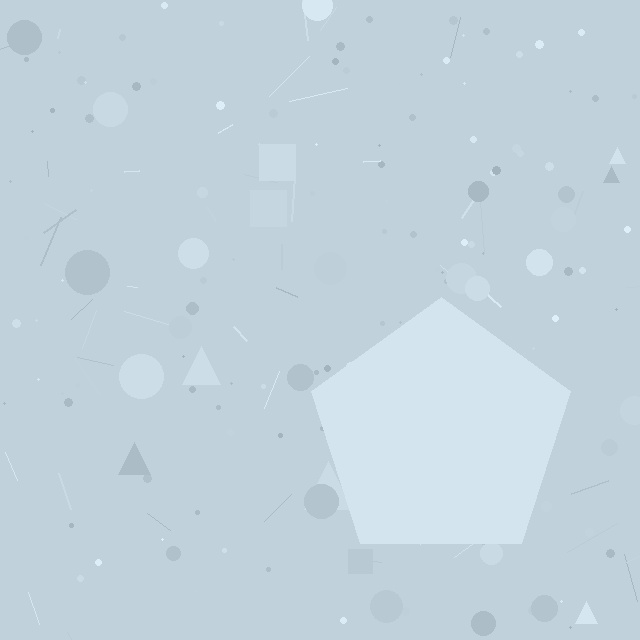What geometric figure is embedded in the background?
A pentagon is embedded in the background.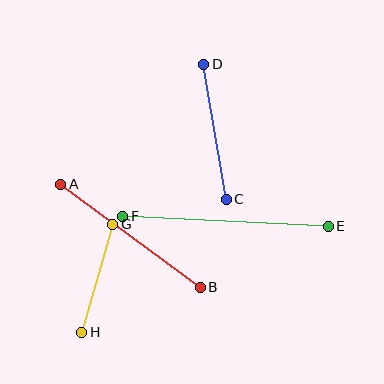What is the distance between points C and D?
The distance is approximately 137 pixels.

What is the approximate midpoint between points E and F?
The midpoint is at approximately (225, 221) pixels.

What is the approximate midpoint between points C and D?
The midpoint is at approximately (215, 132) pixels.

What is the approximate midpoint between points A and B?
The midpoint is at approximately (131, 236) pixels.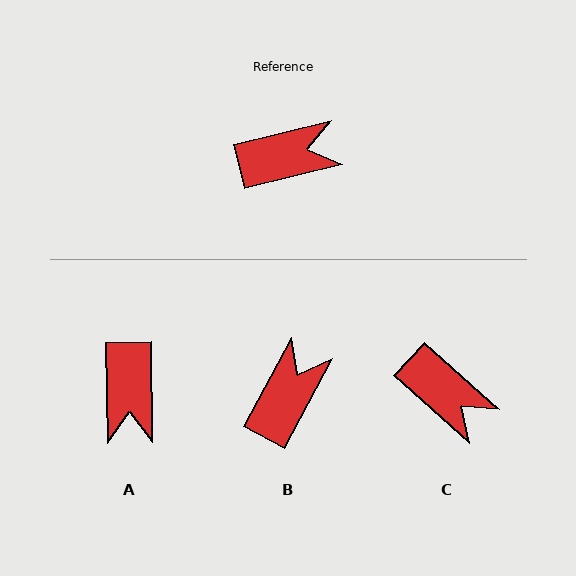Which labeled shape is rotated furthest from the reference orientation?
A, about 103 degrees away.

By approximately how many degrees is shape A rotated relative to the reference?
Approximately 103 degrees clockwise.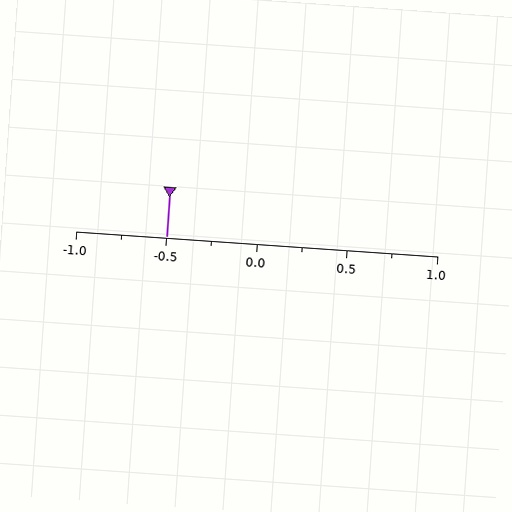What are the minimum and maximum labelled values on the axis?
The axis runs from -1.0 to 1.0.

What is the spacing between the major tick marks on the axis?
The major ticks are spaced 0.5 apart.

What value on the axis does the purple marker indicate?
The marker indicates approximately -0.5.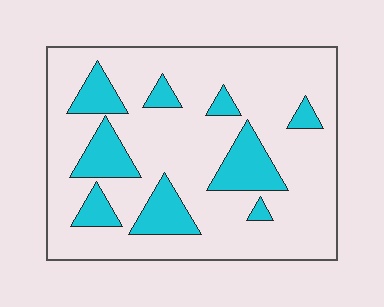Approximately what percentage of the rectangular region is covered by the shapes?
Approximately 20%.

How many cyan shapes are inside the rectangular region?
9.